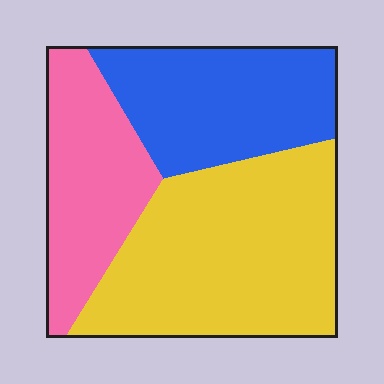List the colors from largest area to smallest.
From largest to smallest: yellow, blue, pink.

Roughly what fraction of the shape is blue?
Blue takes up between a quarter and a half of the shape.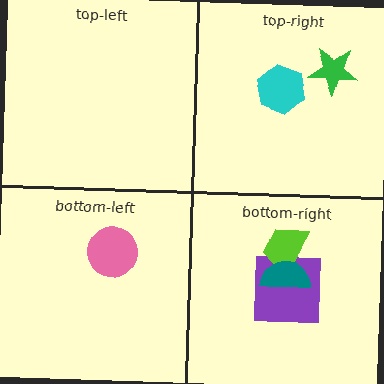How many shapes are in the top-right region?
2.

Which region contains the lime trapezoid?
The bottom-right region.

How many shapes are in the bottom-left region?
1.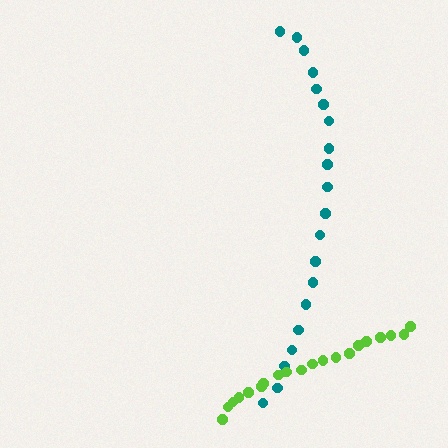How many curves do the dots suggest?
There are 2 distinct paths.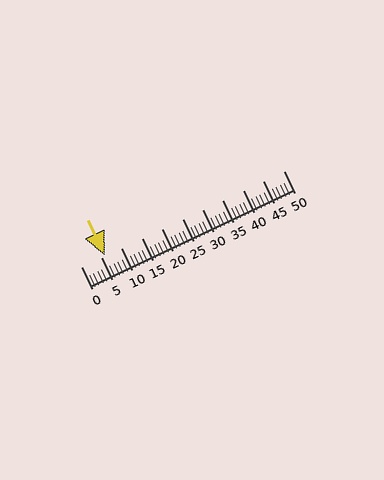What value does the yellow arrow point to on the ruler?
The yellow arrow points to approximately 6.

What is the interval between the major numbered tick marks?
The major tick marks are spaced 5 units apart.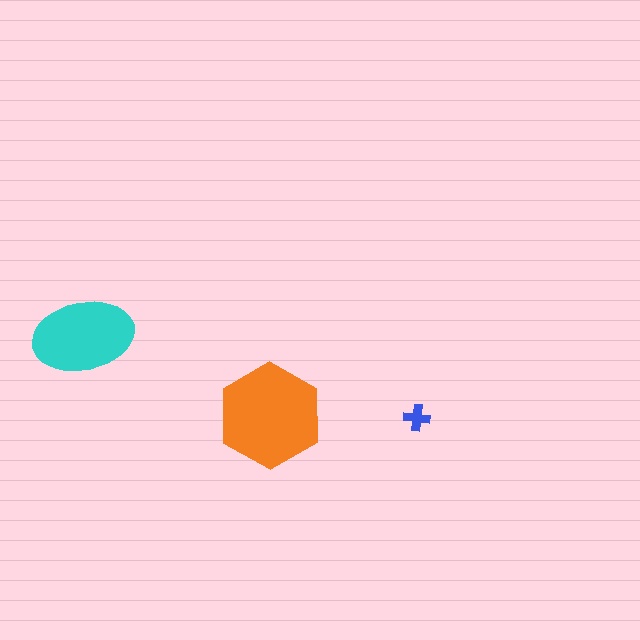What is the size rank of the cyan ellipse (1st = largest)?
2nd.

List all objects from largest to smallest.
The orange hexagon, the cyan ellipse, the blue cross.